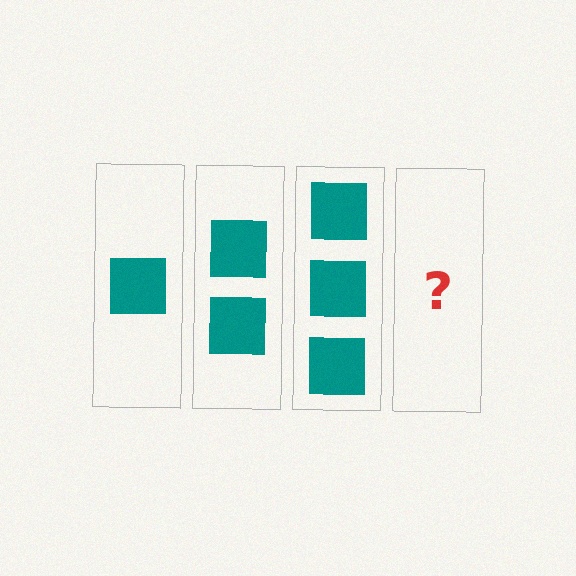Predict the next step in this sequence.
The next step is 4 squares.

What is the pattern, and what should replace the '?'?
The pattern is that each step adds one more square. The '?' should be 4 squares.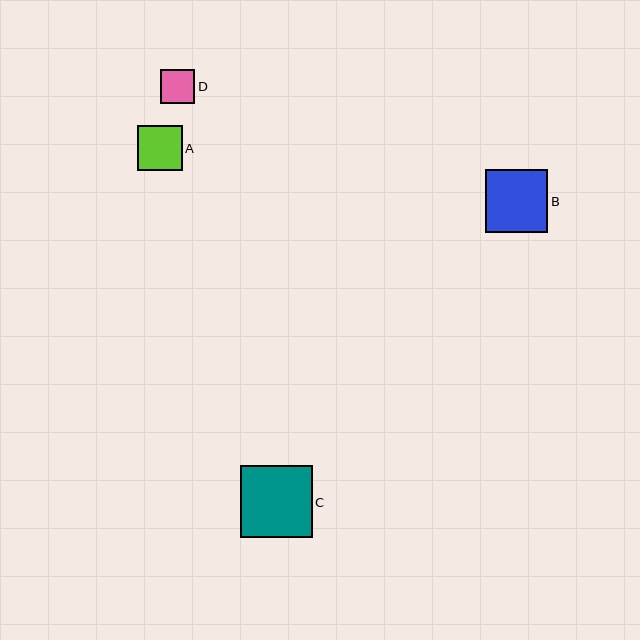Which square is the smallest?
Square D is the smallest with a size of approximately 34 pixels.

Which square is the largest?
Square C is the largest with a size of approximately 71 pixels.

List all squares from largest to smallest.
From largest to smallest: C, B, A, D.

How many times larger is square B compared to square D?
Square B is approximately 1.8 times the size of square D.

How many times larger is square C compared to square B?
Square C is approximately 1.1 times the size of square B.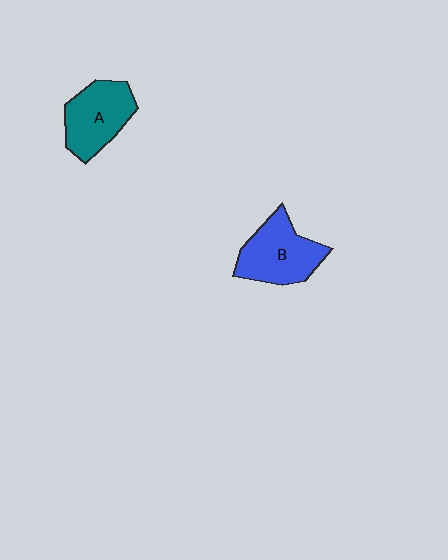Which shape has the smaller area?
Shape A (teal).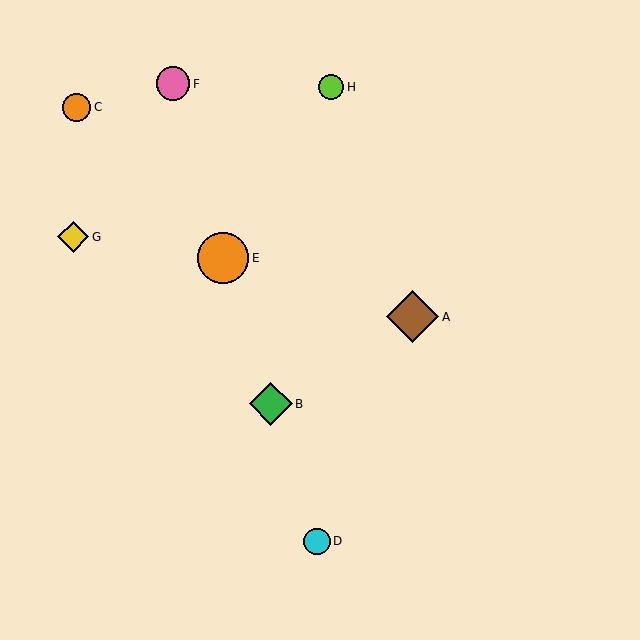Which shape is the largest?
The brown diamond (labeled A) is the largest.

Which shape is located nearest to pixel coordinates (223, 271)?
The orange circle (labeled E) at (223, 258) is nearest to that location.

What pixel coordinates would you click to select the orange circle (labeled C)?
Click at (77, 107) to select the orange circle C.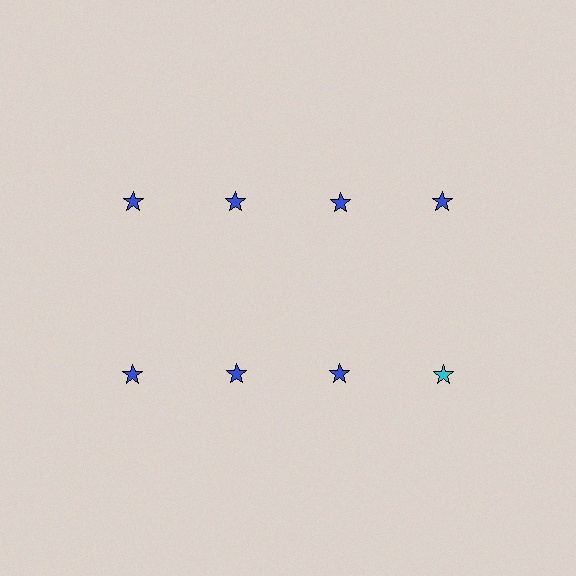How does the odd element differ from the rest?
It has a different color: cyan instead of blue.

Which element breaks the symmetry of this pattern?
The cyan star in the second row, second from right column breaks the symmetry. All other shapes are blue stars.